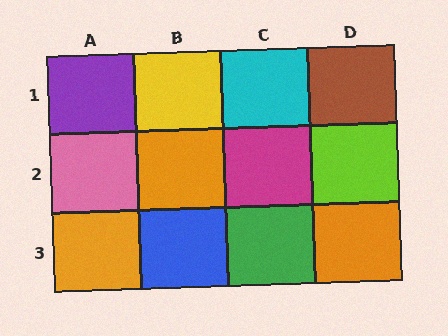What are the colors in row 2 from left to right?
Pink, orange, magenta, lime.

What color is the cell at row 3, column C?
Green.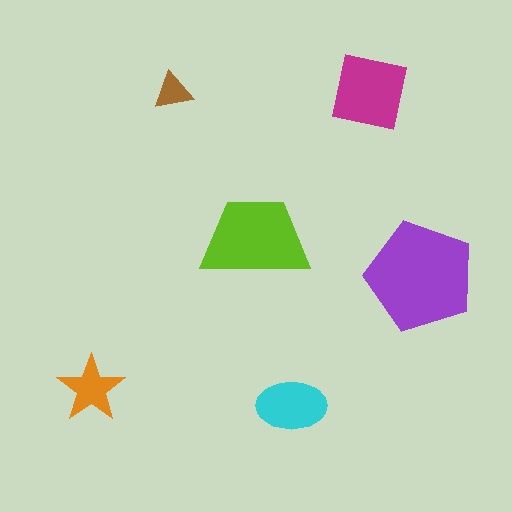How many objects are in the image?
There are 6 objects in the image.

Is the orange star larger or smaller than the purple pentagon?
Smaller.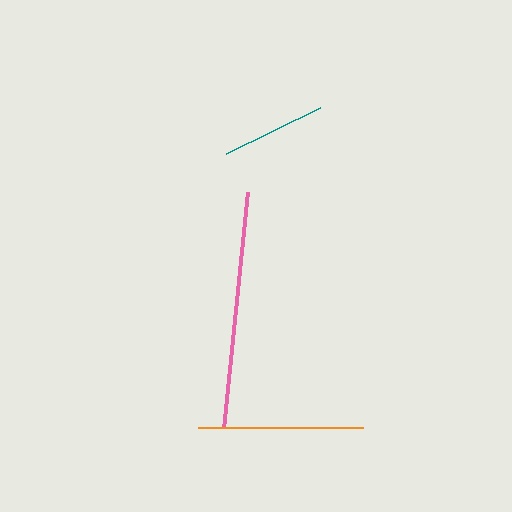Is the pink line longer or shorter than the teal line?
The pink line is longer than the teal line.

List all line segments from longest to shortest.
From longest to shortest: pink, orange, teal.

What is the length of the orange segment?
The orange segment is approximately 164 pixels long.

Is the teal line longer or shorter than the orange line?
The orange line is longer than the teal line.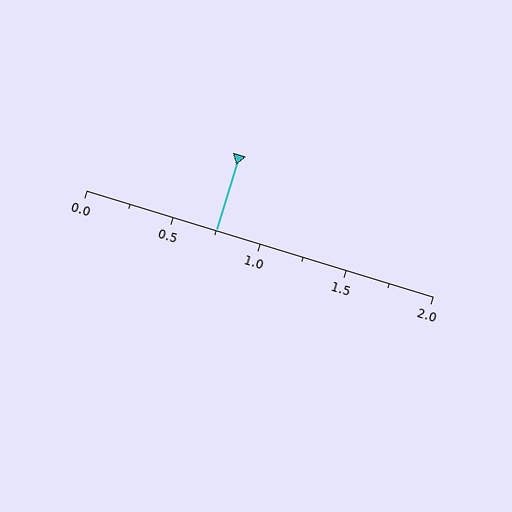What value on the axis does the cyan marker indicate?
The marker indicates approximately 0.75.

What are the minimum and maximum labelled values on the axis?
The axis runs from 0.0 to 2.0.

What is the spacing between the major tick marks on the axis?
The major ticks are spaced 0.5 apart.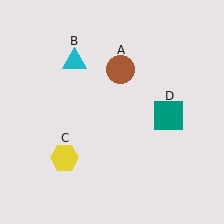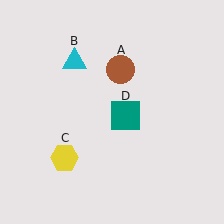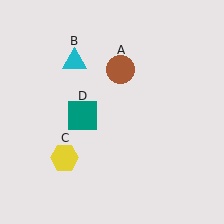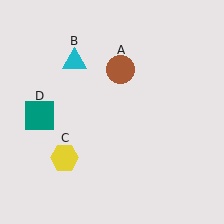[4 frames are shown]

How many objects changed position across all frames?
1 object changed position: teal square (object D).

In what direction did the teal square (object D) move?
The teal square (object D) moved left.